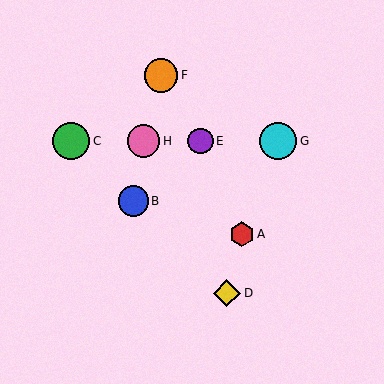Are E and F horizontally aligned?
No, E is at y≈141 and F is at y≈75.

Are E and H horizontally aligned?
Yes, both are at y≈141.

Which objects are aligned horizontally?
Objects C, E, G, H are aligned horizontally.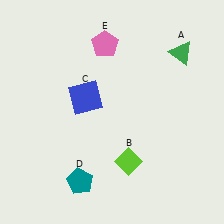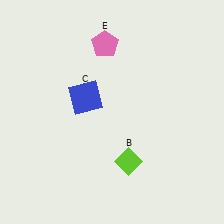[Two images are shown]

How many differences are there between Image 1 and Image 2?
There are 2 differences between the two images.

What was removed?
The green triangle (A), the teal pentagon (D) were removed in Image 2.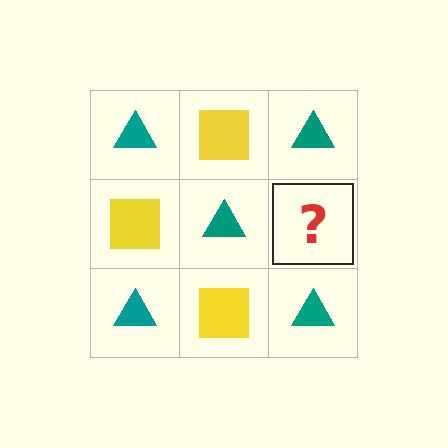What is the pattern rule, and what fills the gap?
The rule is that it alternates teal triangle and yellow square in a checkerboard pattern. The gap should be filled with a yellow square.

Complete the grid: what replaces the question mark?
The question mark should be replaced with a yellow square.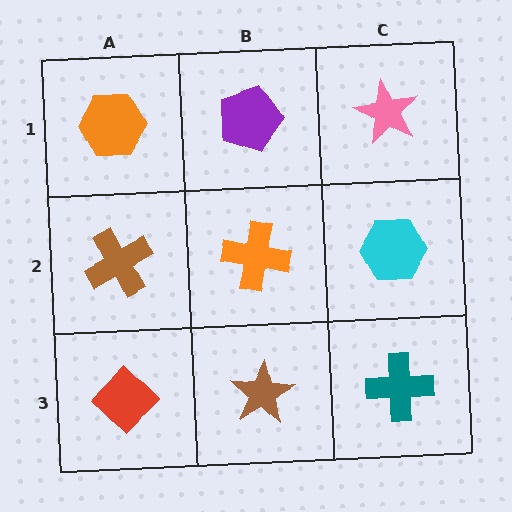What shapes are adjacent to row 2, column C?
A pink star (row 1, column C), a teal cross (row 3, column C), an orange cross (row 2, column B).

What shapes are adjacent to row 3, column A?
A brown cross (row 2, column A), a brown star (row 3, column B).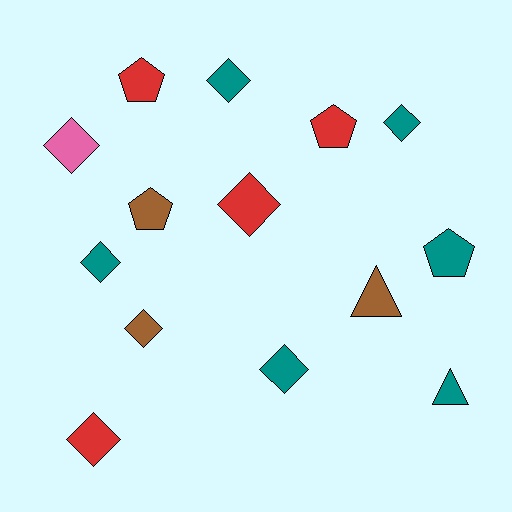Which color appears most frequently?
Teal, with 6 objects.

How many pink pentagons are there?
There are no pink pentagons.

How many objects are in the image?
There are 14 objects.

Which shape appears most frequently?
Diamond, with 8 objects.